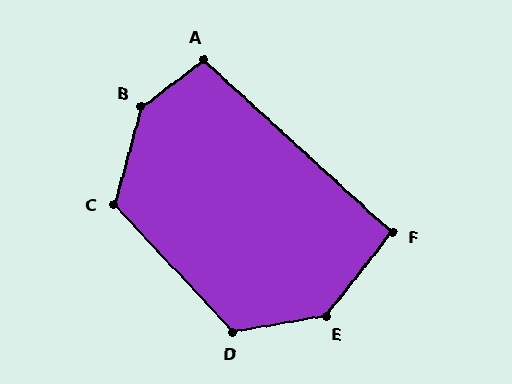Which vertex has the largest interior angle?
B, at approximately 143 degrees.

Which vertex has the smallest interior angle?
F, at approximately 94 degrees.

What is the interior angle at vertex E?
Approximately 138 degrees (obtuse).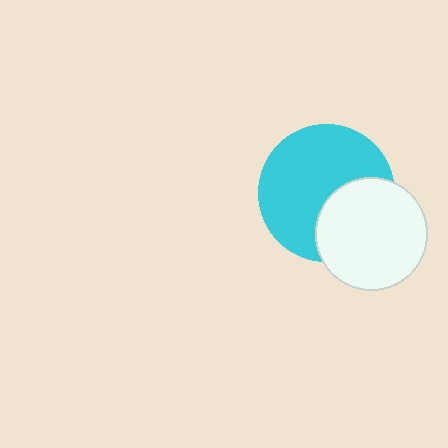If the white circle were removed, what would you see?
You would see the complete cyan circle.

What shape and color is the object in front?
The object in front is a white circle.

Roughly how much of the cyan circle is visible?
Most of it is visible (roughly 67%).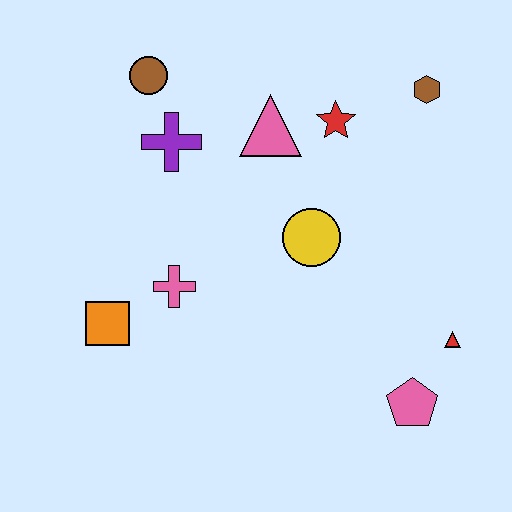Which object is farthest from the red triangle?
The brown circle is farthest from the red triangle.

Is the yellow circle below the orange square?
No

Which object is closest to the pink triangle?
The red star is closest to the pink triangle.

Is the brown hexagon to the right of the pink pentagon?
Yes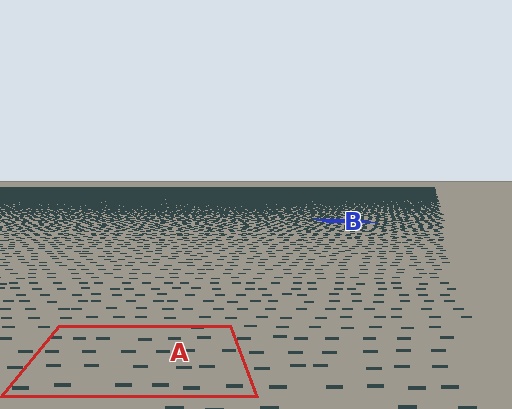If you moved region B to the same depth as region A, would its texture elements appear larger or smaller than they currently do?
They would appear larger. At a closer depth, the same texture elements are projected at a bigger on-screen size.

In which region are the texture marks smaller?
The texture marks are smaller in region B, because it is farther away.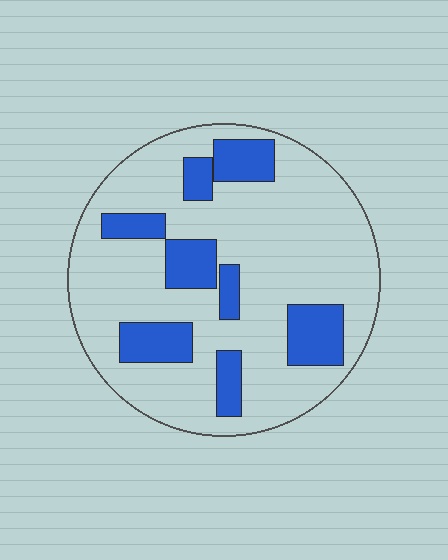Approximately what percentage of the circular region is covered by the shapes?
Approximately 25%.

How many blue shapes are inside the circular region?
8.